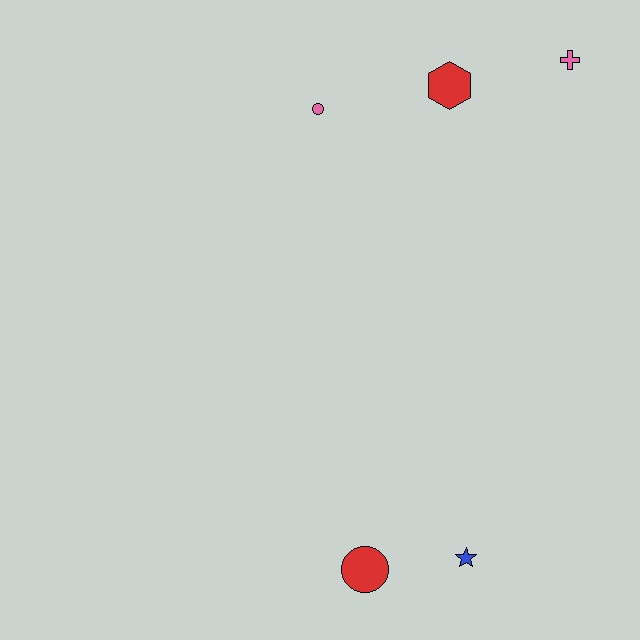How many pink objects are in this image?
There are 2 pink objects.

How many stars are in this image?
There is 1 star.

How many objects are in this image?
There are 5 objects.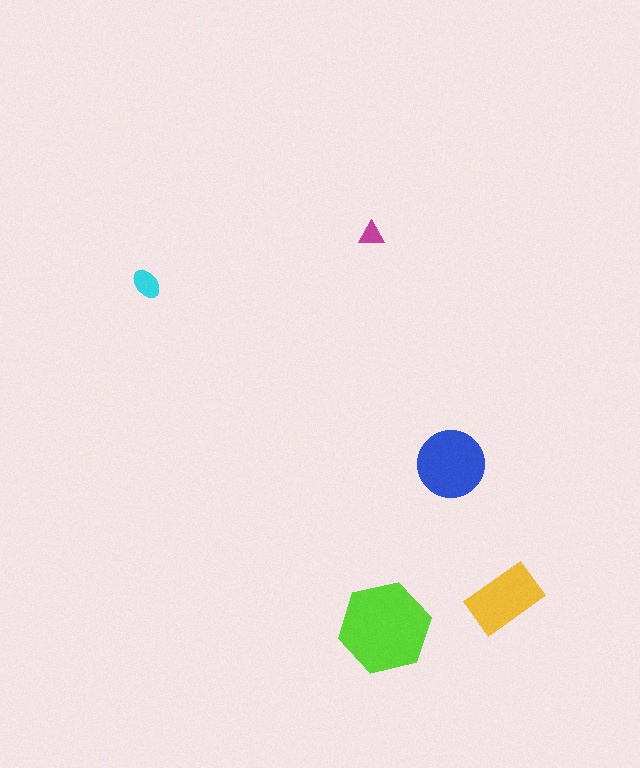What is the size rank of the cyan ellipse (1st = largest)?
4th.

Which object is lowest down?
The lime hexagon is bottommost.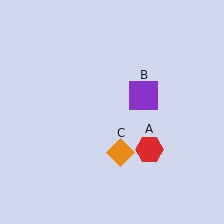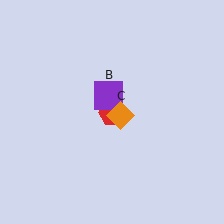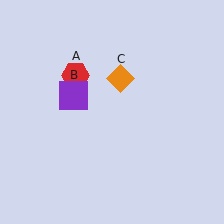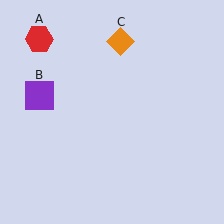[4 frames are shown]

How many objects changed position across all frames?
3 objects changed position: red hexagon (object A), purple square (object B), orange diamond (object C).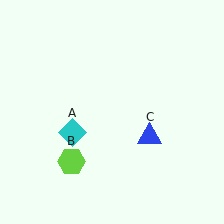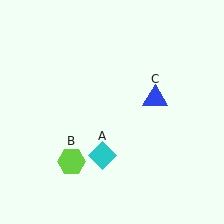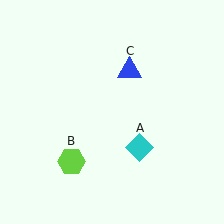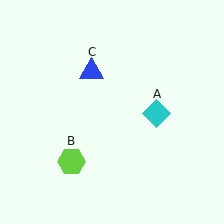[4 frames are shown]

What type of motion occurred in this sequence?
The cyan diamond (object A), blue triangle (object C) rotated counterclockwise around the center of the scene.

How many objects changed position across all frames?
2 objects changed position: cyan diamond (object A), blue triangle (object C).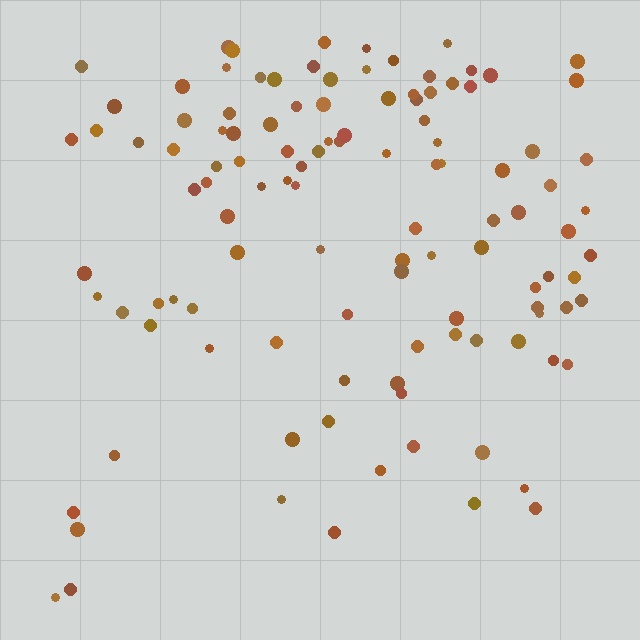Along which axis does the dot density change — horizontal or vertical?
Vertical.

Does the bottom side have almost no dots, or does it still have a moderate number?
Still a moderate number, just noticeably fewer than the top.